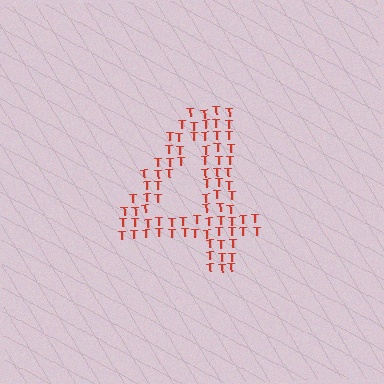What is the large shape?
The large shape is the digit 4.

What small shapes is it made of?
It is made of small letter T's.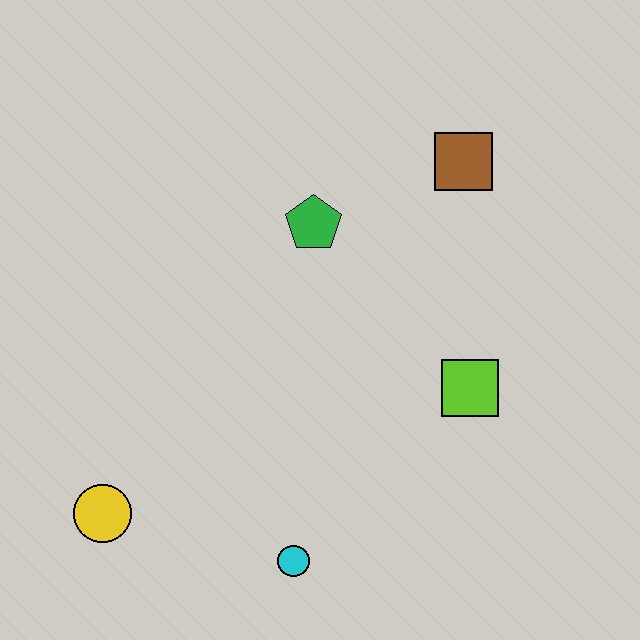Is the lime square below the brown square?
Yes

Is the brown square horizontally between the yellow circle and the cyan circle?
No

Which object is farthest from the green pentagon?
The yellow circle is farthest from the green pentagon.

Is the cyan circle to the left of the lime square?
Yes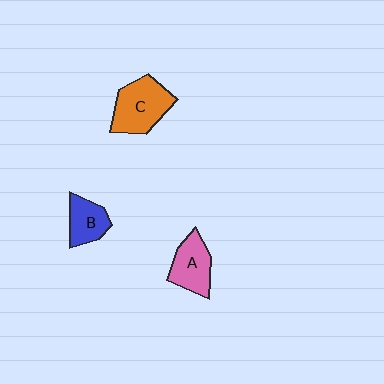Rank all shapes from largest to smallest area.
From largest to smallest: C (orange), A (pink), B (blue).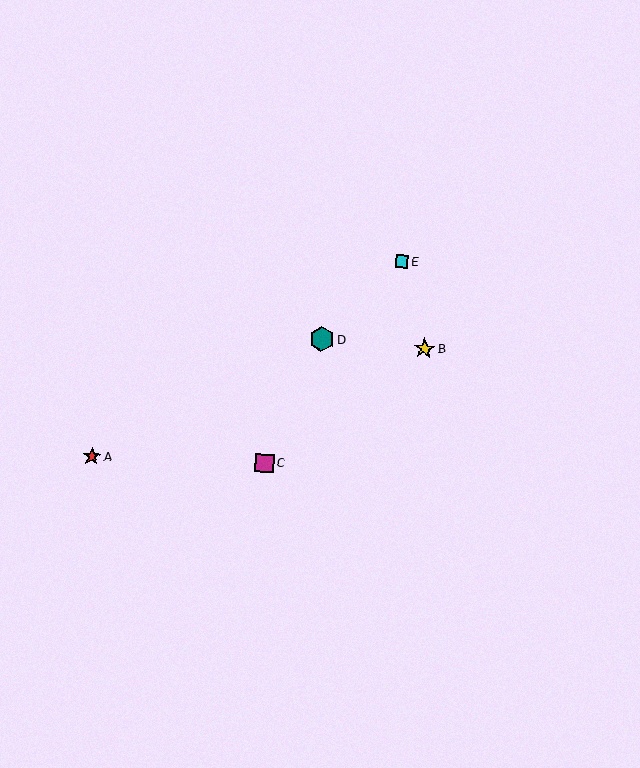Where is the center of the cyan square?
The center of the cyan square is at (402, 261).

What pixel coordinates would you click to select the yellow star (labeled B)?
Click at (424, 349) to select the yellow star B.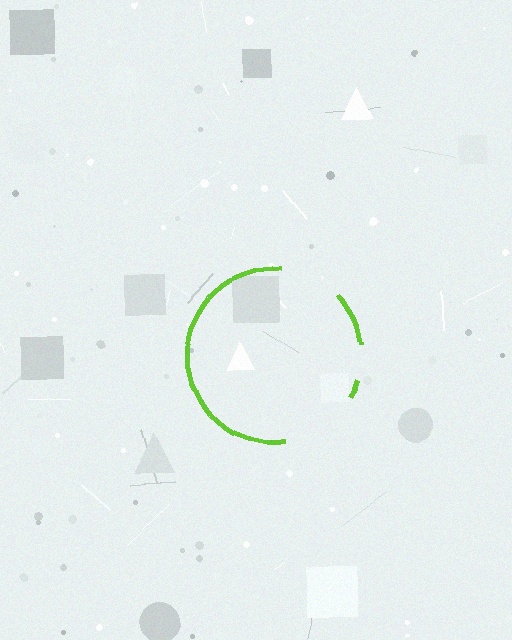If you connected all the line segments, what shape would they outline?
They would outline a circle.